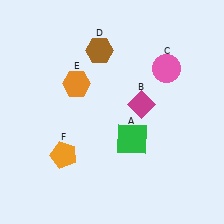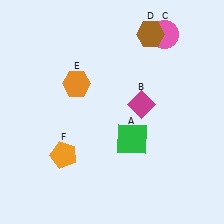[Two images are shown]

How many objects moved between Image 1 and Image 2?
2 objects moved between the two images.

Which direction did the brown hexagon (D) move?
The brown hexagon (D) moved right.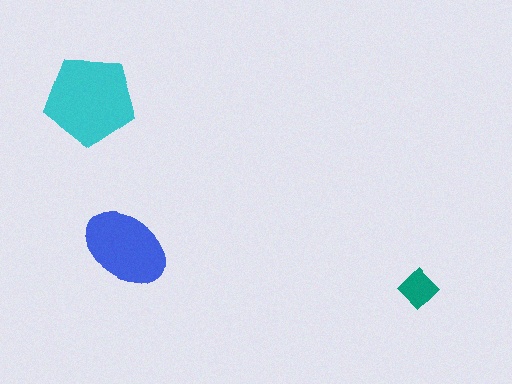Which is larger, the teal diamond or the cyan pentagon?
The cyan pentagon.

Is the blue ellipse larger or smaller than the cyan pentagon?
Smaller.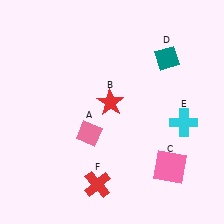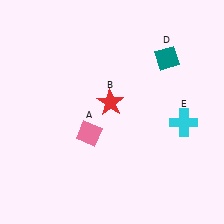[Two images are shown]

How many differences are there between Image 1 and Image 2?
There are 2 differences between the two images.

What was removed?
The red cross (F), the pink square (C) were removed in Image 2.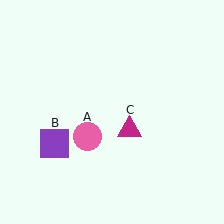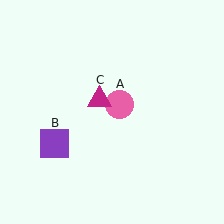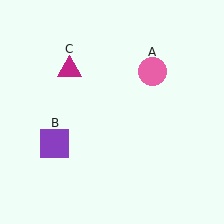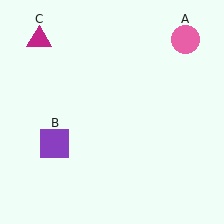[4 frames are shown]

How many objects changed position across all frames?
2 objects changed position: pink circle (object A), magenta triangle (object C).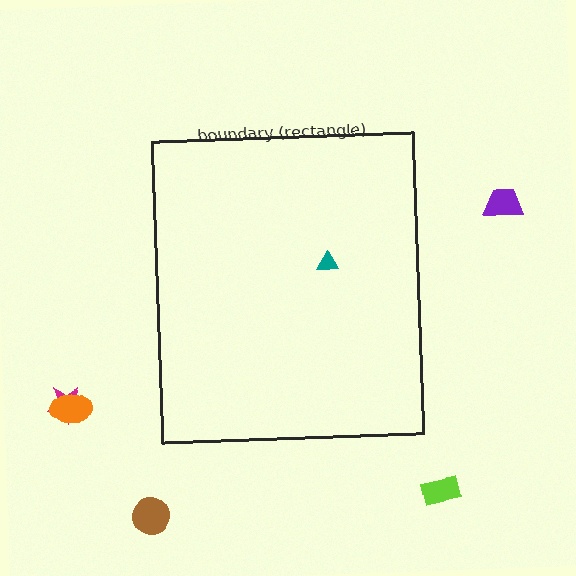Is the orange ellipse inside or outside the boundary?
Outside.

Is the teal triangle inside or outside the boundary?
Inside.